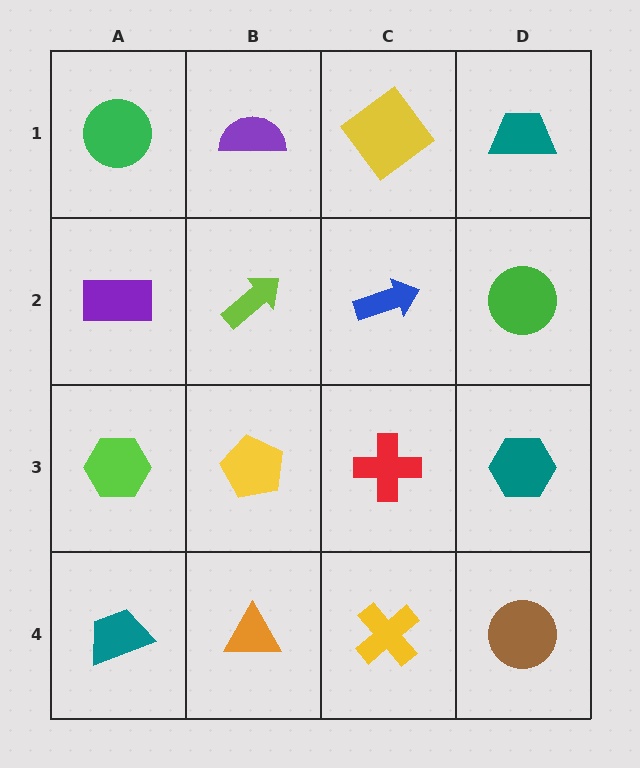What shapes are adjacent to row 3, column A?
A purple rectangle (row 2, column A), a teal trapezoid (row 4, column A), a yellow pentagon (row 3, column B).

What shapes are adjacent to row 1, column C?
A blue arrow (row 2, column C), a purple semicircle (row 1, column B), a teal trapezoid (row 1, column D).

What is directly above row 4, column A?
A lime hexagon.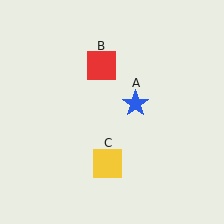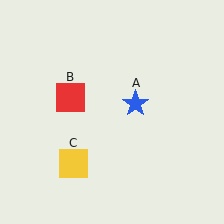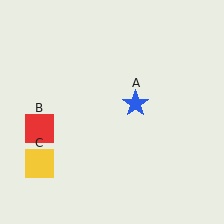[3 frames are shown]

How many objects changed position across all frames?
2 objects changed position: red square (object B), yellow square (object C).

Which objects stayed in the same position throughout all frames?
Blue star (object A) remained stationary.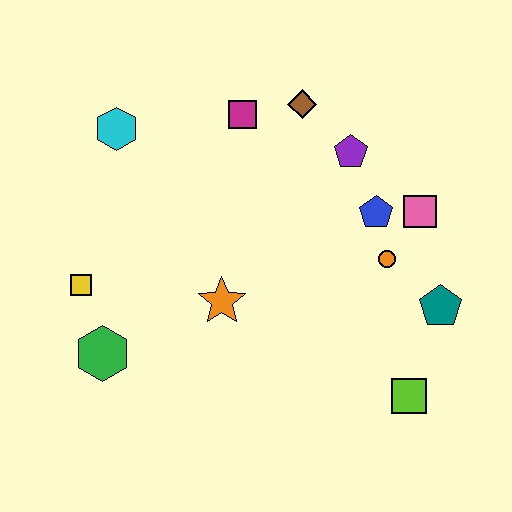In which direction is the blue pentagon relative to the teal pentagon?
The blue pentagon is above the teal pentagon.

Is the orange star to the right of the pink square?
No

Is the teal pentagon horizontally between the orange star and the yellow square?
No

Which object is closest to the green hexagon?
The yellow square is closest to the green hexagon.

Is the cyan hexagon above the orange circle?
Yes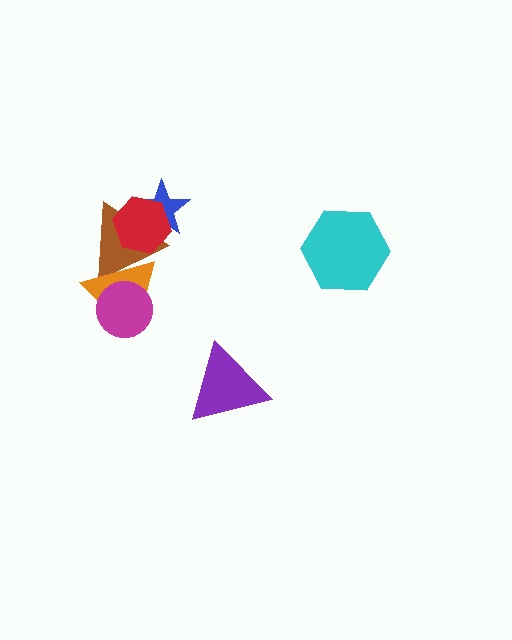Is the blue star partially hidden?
Yes, it is partially covered by another shape.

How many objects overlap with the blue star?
2 objects overlap with the blue star.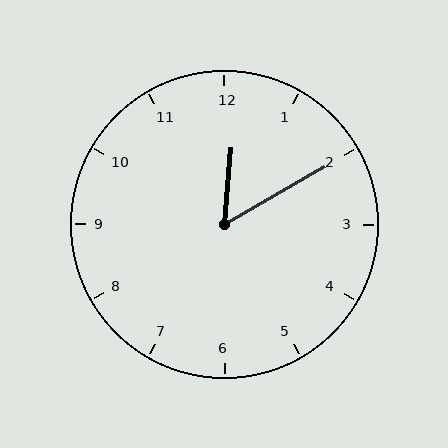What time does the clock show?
12:10.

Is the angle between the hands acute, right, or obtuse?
It is acute.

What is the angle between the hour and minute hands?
Approximately 55 degrees.